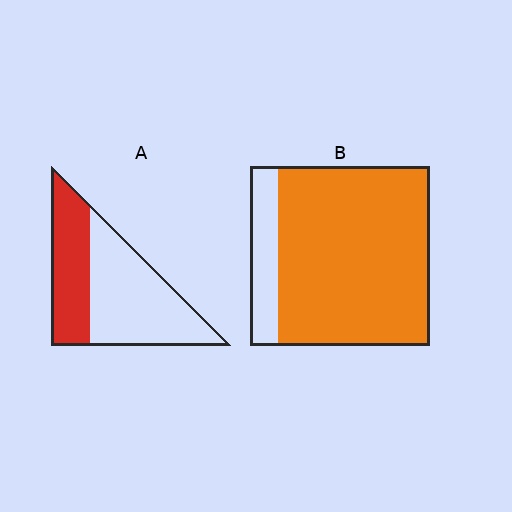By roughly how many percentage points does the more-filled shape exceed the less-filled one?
By roughly 45 percentage points (B over A).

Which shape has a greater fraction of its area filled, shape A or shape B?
Shape B.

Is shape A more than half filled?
No.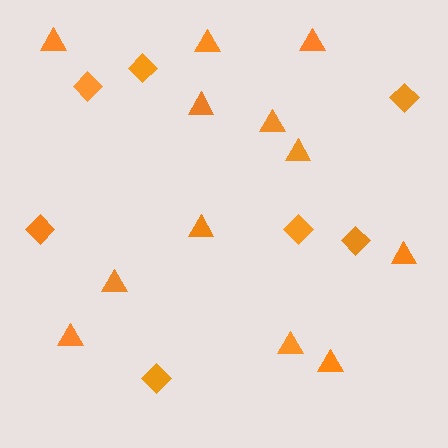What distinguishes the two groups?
There are 2 groups: one group of diamonds (7) and one group of triangles (12).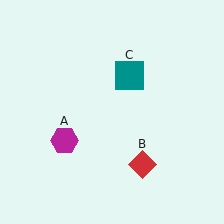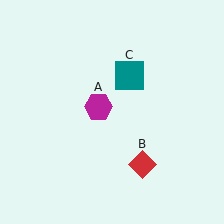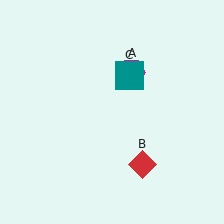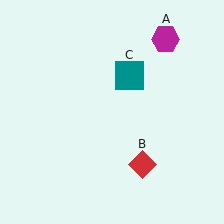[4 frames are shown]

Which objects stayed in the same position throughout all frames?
Red diamond (object B) and teal square (object C) remained stationary.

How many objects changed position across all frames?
1 object changed position: magenta hexagon (object A).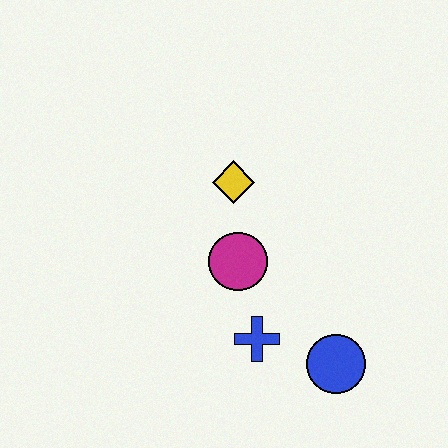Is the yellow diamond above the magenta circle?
Yes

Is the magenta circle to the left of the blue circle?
Yes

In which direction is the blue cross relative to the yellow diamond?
The blue cross is below the yellow diamond.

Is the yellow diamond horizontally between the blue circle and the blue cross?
No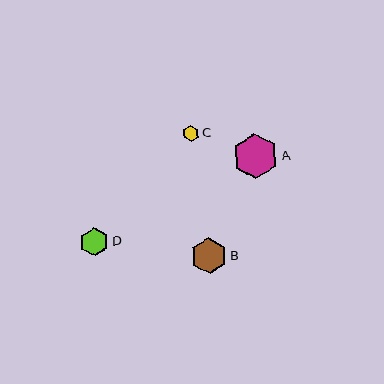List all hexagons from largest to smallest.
From largest to smallest: A, B, D, C.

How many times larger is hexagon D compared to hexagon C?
Hexagon D is approximately 1.8 times the size of hexagon C.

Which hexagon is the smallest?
Hexagon C is the smallest with a size of approximately 16 pixels.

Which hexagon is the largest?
Hexagon A is the largest with a size of approximately 45 pixels.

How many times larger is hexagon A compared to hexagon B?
Hexagon A is approximately 1.3 times the size of hexagon B.